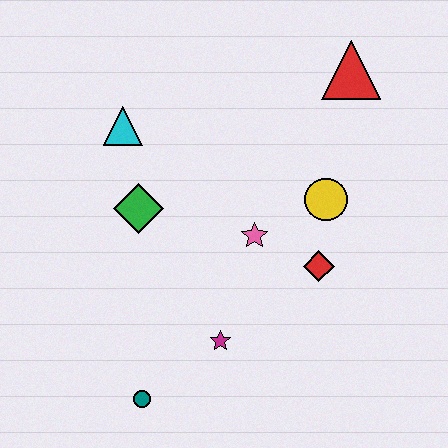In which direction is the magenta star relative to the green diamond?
The magenta star is below the green diamond.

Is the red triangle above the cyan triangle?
Yes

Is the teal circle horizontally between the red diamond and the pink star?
No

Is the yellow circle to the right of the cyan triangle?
Yes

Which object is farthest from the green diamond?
The red triangle is farthest from the green diamond.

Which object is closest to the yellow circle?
The red diamond is closest to the yellow circle.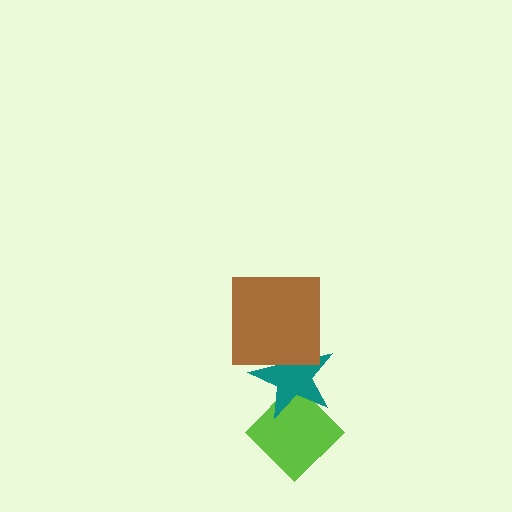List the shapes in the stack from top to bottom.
From top to bottom: the brown square, the teal star, the lime diamond.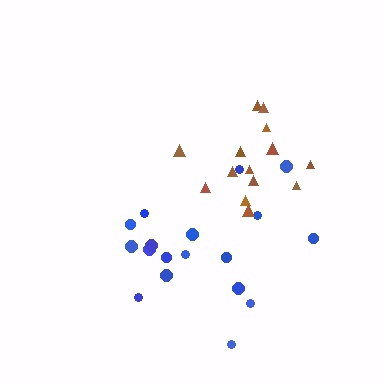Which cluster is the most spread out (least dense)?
Blue.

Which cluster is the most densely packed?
Brown.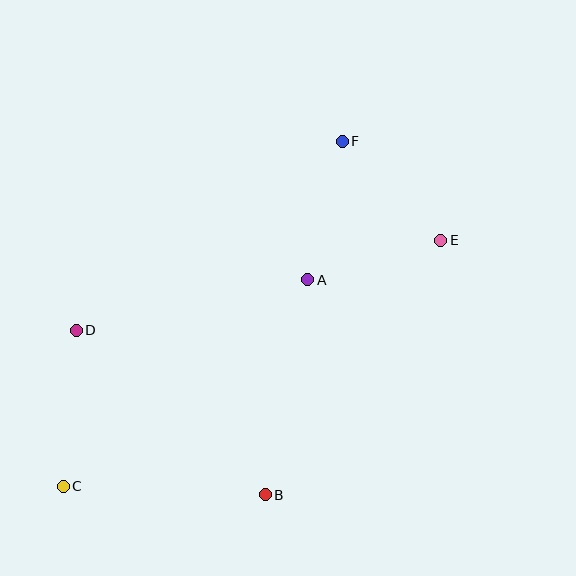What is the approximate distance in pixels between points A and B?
The distance between A and B is approximately 219 pixels.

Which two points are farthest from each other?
Points C and E are farthest from each other.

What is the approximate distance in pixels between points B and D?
The distance between B and D is approximately 251 pixels.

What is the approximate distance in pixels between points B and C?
The distance between B and C is approximately 202 pixels.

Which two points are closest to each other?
Points A and E are closest to each other.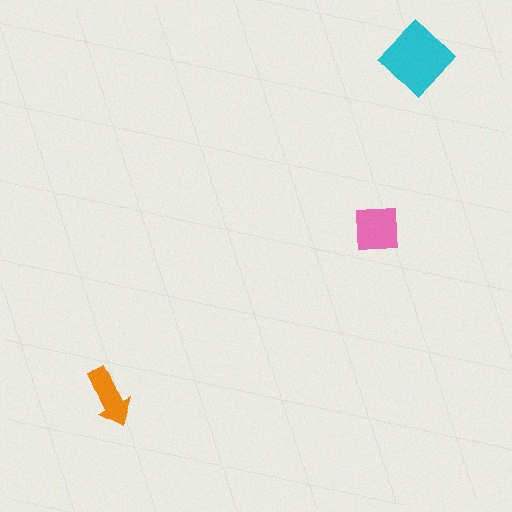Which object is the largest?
The cyan diamond.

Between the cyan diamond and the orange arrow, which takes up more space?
The cyan diamond.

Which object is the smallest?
The orange arrow.